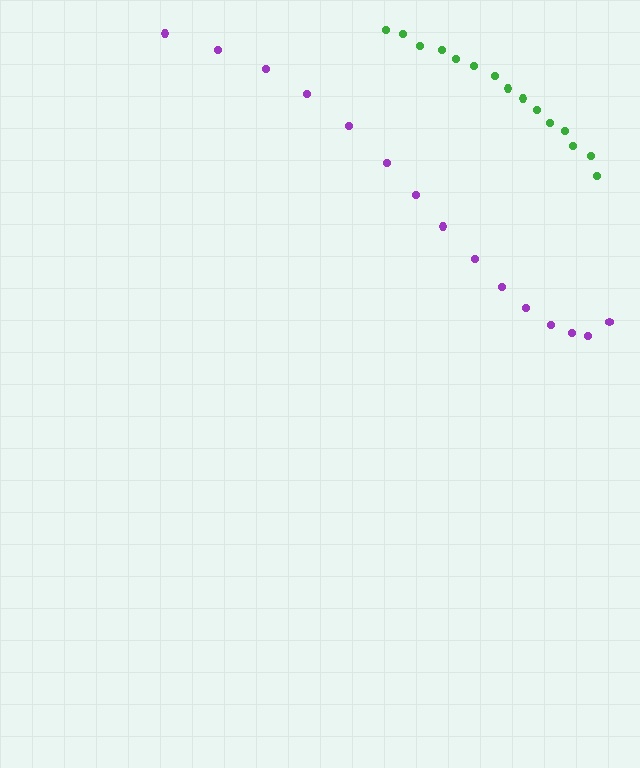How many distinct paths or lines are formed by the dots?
There are 2 distinct paths.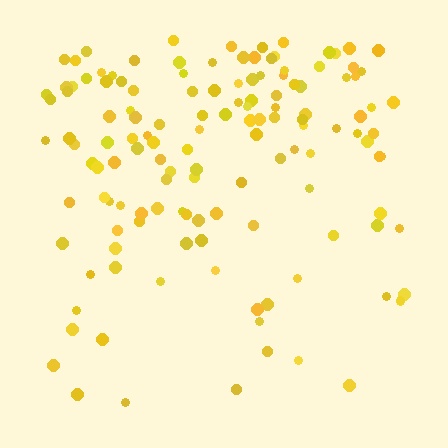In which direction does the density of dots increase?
From bottom to top, with the top side densest.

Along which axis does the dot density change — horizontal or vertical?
Vertical.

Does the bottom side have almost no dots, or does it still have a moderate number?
Still a moderate number, just noticeably fewer than the top.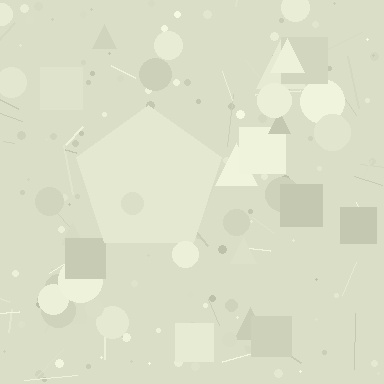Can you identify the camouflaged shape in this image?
The camouflaged shape is a pentagon.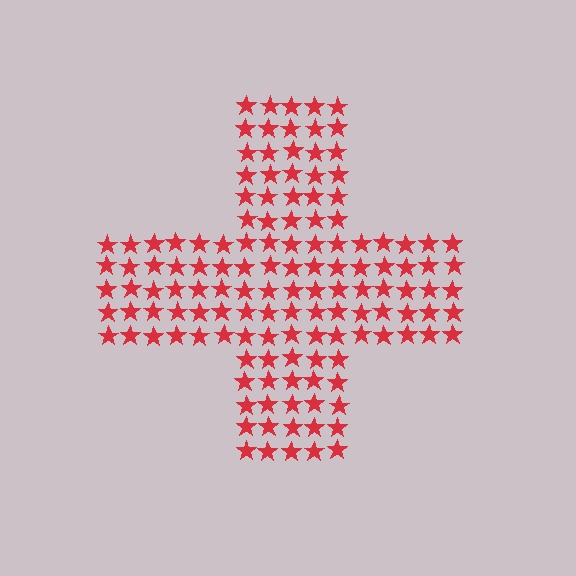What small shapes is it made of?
It is made of small stars.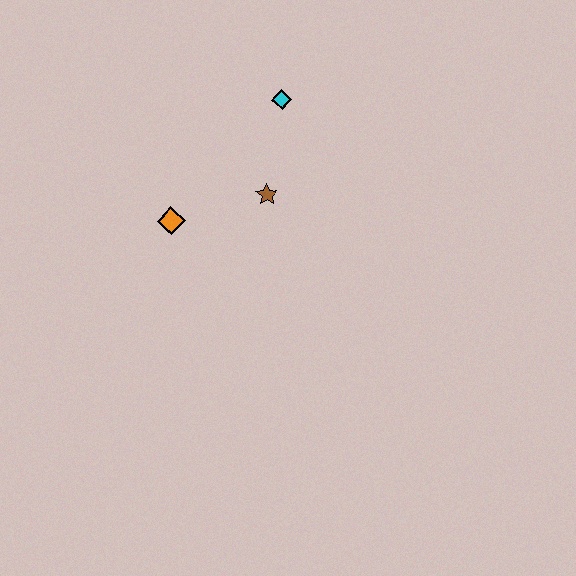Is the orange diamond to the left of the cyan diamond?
Yes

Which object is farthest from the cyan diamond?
The orange diamond is farthest from the cyan diamond.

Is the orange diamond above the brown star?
No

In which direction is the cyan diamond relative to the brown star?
The cyan diamond is above the brown star.